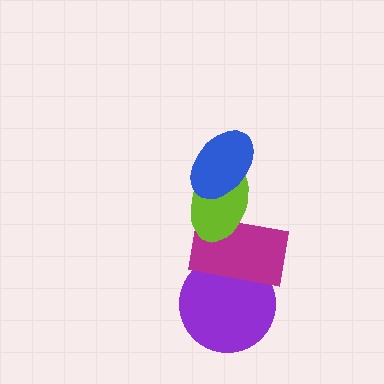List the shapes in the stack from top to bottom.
From top to bottom: the blue ellipse, the lime ellipse, the magenta rectangle, the purple circle.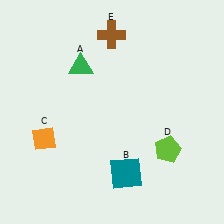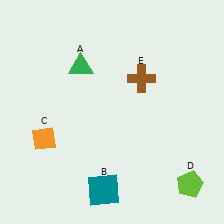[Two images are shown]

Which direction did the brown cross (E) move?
The brown cross (E) moved down.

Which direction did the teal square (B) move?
The teal square (B) moved left.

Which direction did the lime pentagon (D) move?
The lime pentagon (D) moved down.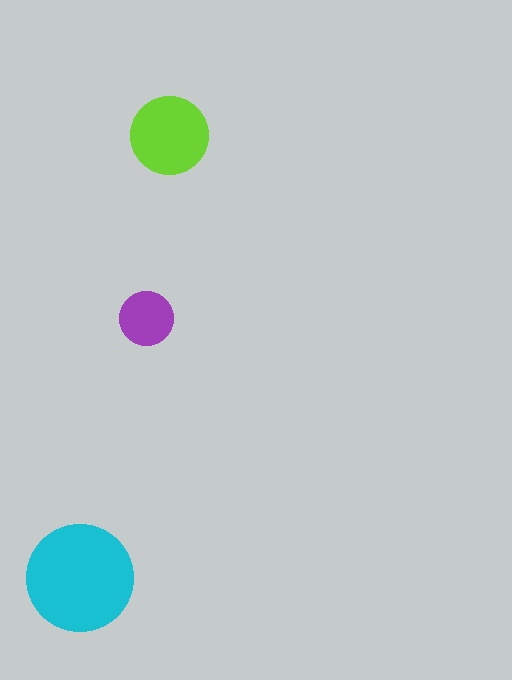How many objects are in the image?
There are 3 objects in the image.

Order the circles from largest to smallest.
the cyan one, the lime one, the purple one.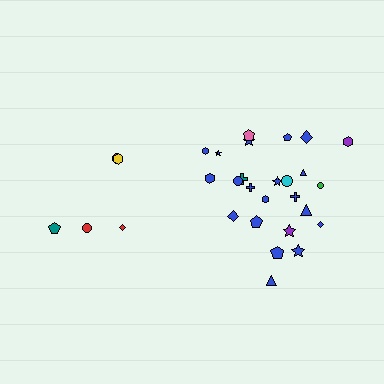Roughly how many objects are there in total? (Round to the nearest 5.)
Roughly 30 objects in total.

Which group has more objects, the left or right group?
The right group.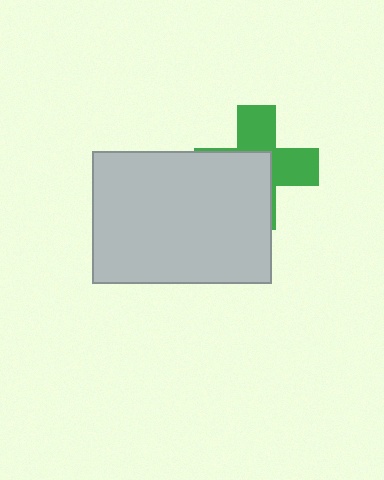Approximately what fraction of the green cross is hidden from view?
Roughly 51% of the green cross is hidden behind the light gray rectangle.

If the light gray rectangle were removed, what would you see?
You would see the complete green cross.